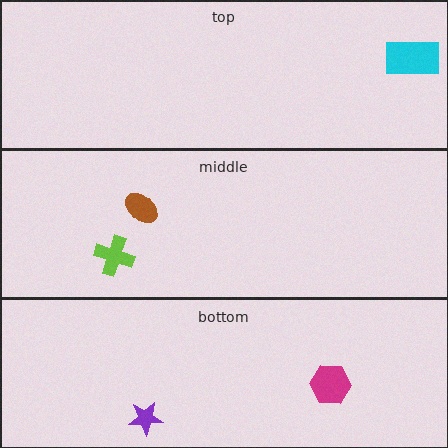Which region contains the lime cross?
The middle region.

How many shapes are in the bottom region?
2.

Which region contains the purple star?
The bottom region.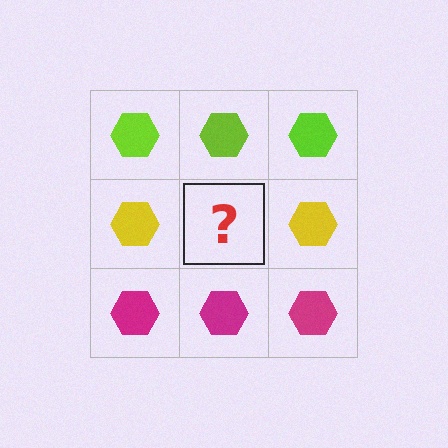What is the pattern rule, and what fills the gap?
The rule is that each row has a consistent color. The gap should be filled with a yellow hexagon.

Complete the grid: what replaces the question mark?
The question mark should be replaced with a yellow hexagon.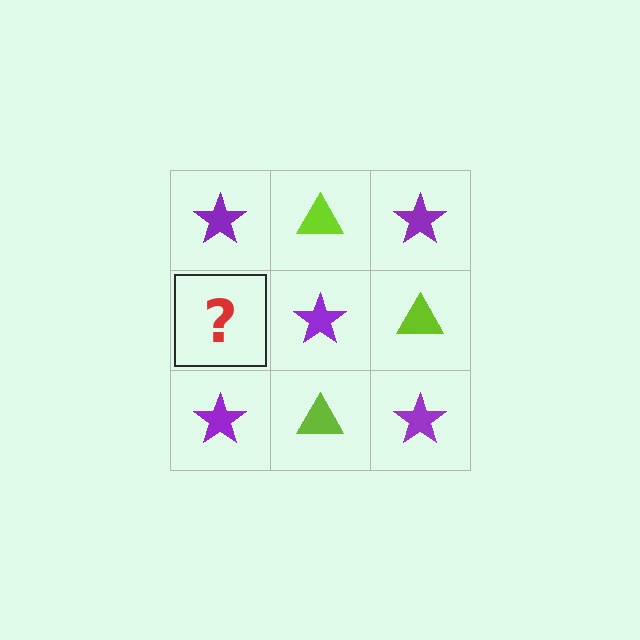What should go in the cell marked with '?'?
The missing cell should contain a lime triangle.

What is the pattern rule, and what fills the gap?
The rule is that it alternates purple star and lime triangle in a checkerboard pattern. The gap should be filled with a lime triangle.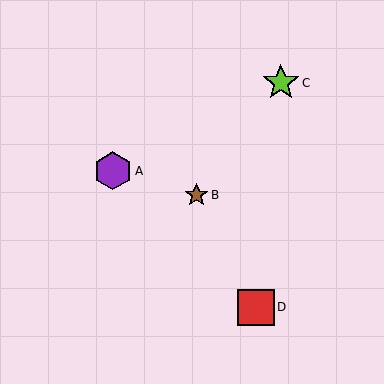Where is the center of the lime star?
The center of the lime star is at (281, 83).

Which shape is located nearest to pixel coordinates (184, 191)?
The brown star (labeled B) at (196, 195) is nearest to that location.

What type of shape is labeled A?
Shape A is a purple hexagon.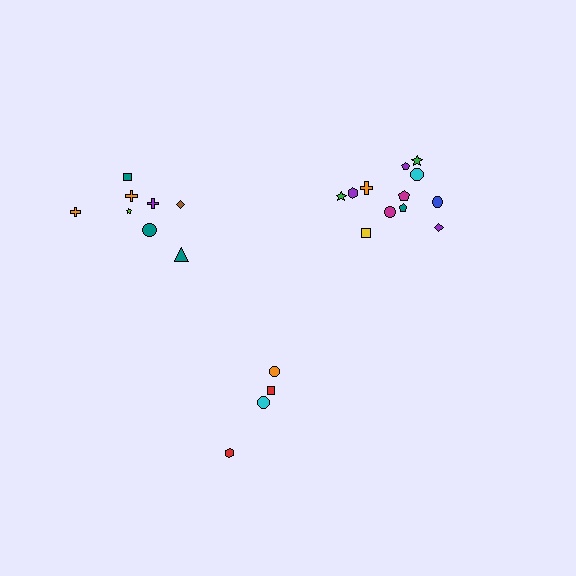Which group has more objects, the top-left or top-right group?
The top-right group.